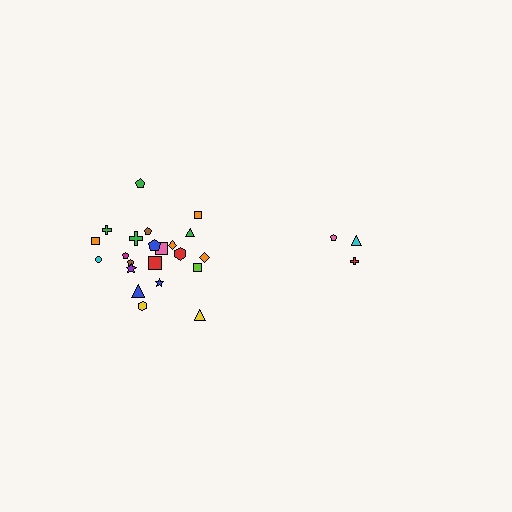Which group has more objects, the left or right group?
The left group.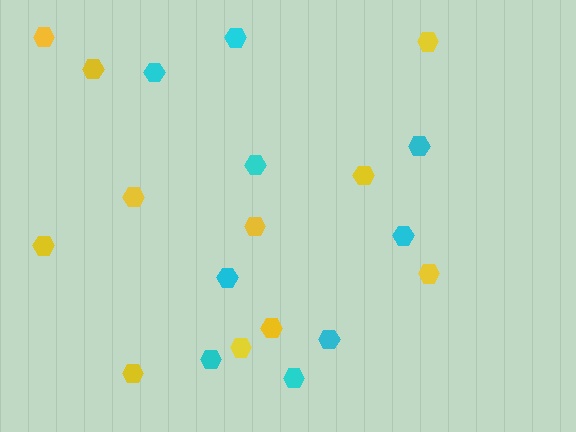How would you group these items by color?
There are 2 groups: one group of cyan hexagons (9) and one group of yellow hexagons (11).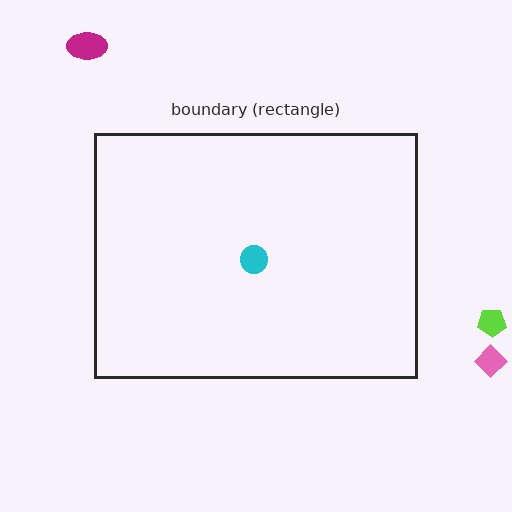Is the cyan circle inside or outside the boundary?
Inside.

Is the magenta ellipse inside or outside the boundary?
Outside.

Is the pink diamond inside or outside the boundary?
Outside.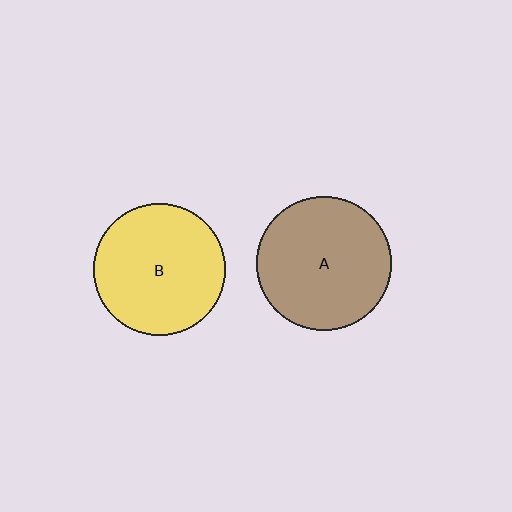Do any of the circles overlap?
No, none of the circles overlap.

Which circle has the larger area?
Circle A (brown).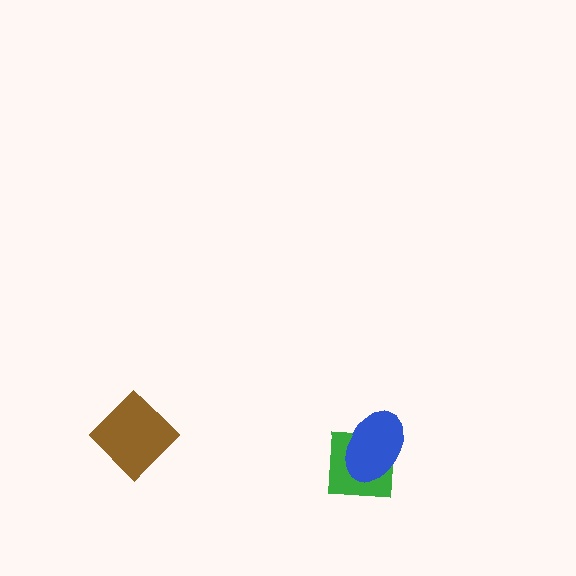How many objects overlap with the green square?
1 object overlaps with the green square.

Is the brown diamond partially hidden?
No, no other shape covers it.